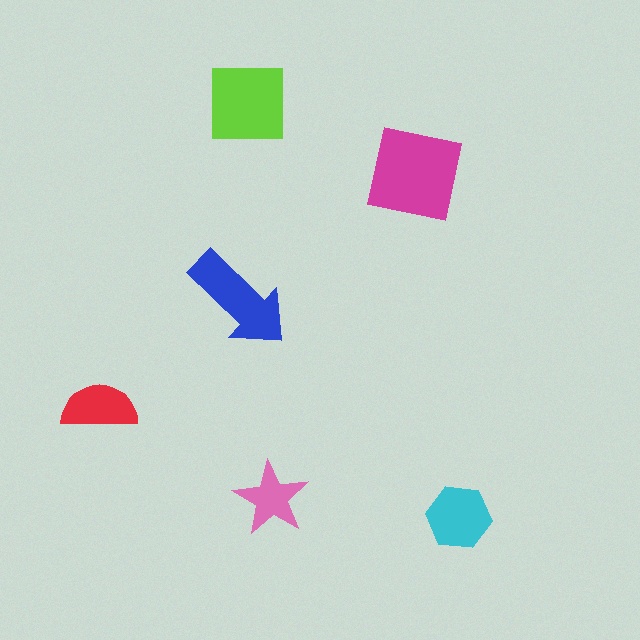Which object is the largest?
The magenta square.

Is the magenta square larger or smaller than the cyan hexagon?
Larger.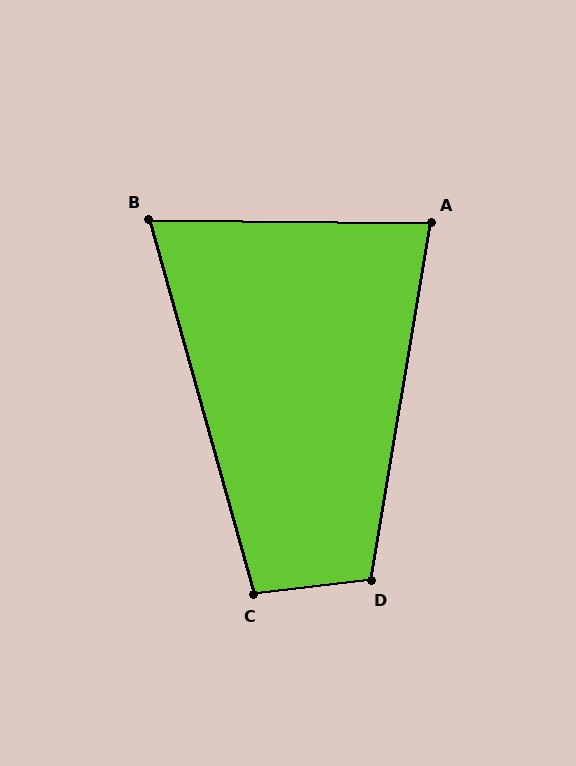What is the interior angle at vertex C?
Approximately 99 degrees (obtuse).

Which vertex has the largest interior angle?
D, at approximately 106 degrees.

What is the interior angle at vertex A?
Approximately 81 degrees (acute).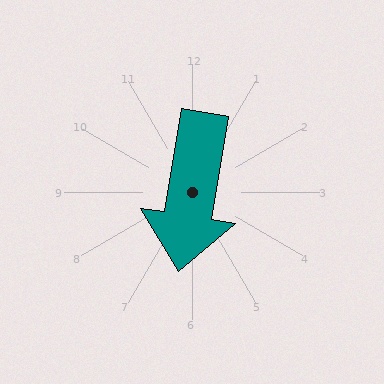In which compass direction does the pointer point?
South.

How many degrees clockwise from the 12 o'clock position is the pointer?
Approximately 189 degrees.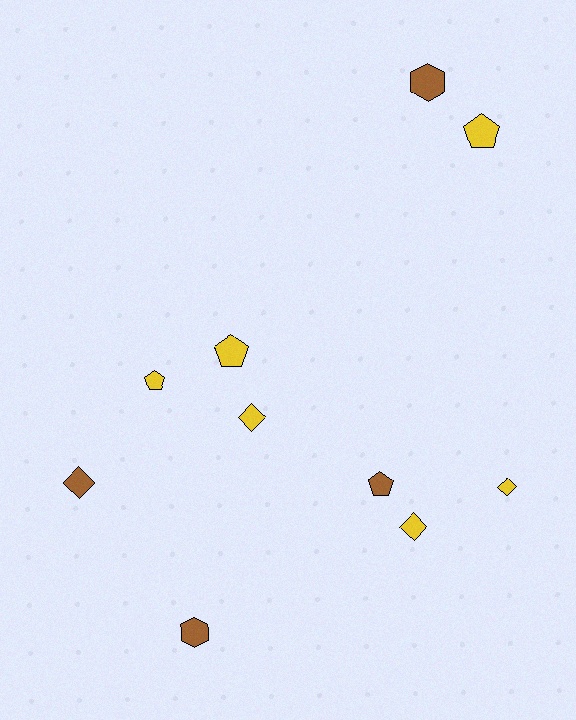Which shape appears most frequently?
Pentagon, with 4 objects.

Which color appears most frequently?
Yellow, with 6 objects.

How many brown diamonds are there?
There is 1 brown diamond.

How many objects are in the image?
There are 10 objects.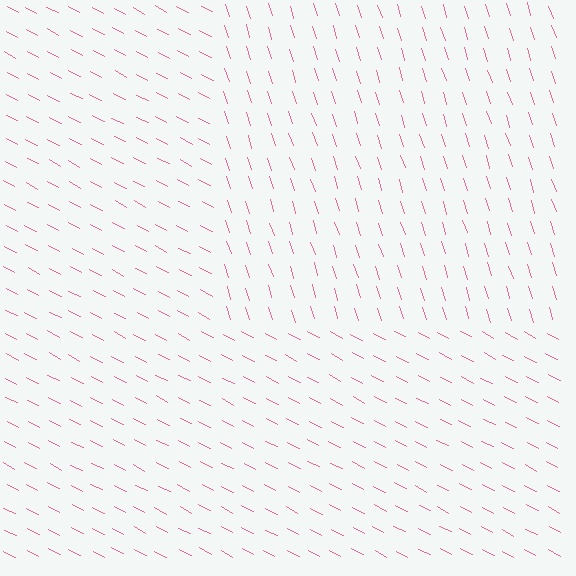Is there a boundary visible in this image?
Yes, there is a texture boundary formed by a change in line orientation.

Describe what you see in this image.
The image is filled with small pink line segments. A rectangle region in the image has lines oriented differently from the surrounding lines, creating a visible texture boundary.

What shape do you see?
I see a rectangle.